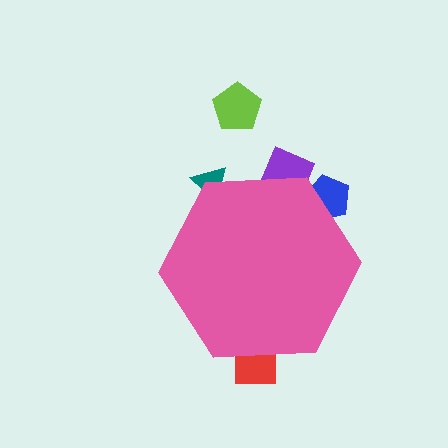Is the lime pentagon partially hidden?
No, the lime pentagon is fully visible.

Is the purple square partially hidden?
Yes, the purple square is partially hidden behind the pink hexagon.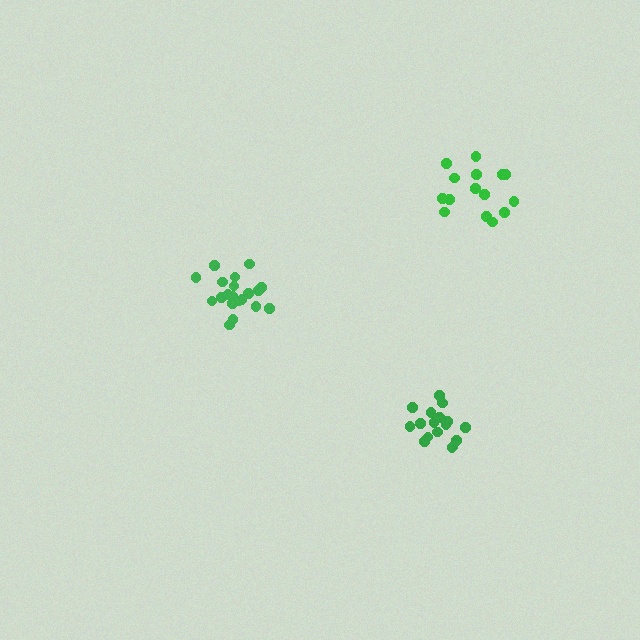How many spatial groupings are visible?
There are 3 spatial groupings.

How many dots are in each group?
Group 1: 20 dots, Group 2: 15 dots, Group 3: 17 dots (52 total).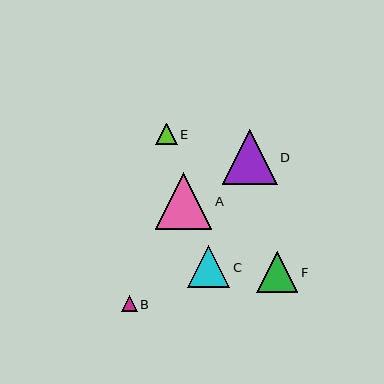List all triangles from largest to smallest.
From largest to smallest: A, D, C, F, E, B.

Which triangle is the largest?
Triangle A is the largest with a size of approximately 56 pixels.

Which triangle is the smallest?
Triangle B is the smallest with a size of approximately 16 pixels.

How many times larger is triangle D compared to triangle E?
Triangle D is approximately 2.6 times the size of triangle E.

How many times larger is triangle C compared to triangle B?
Triangle C is approximately 2.7 times the size of triangle B.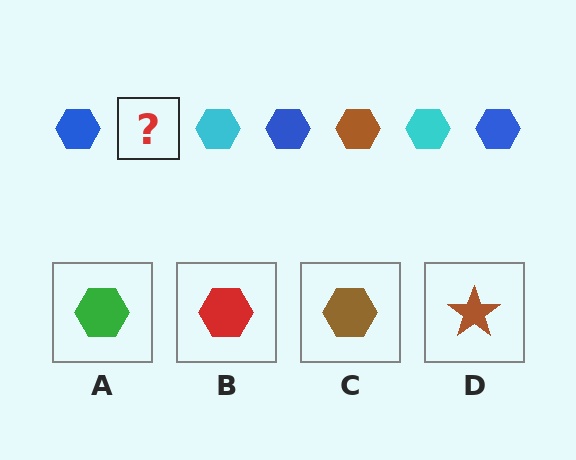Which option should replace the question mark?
Option C.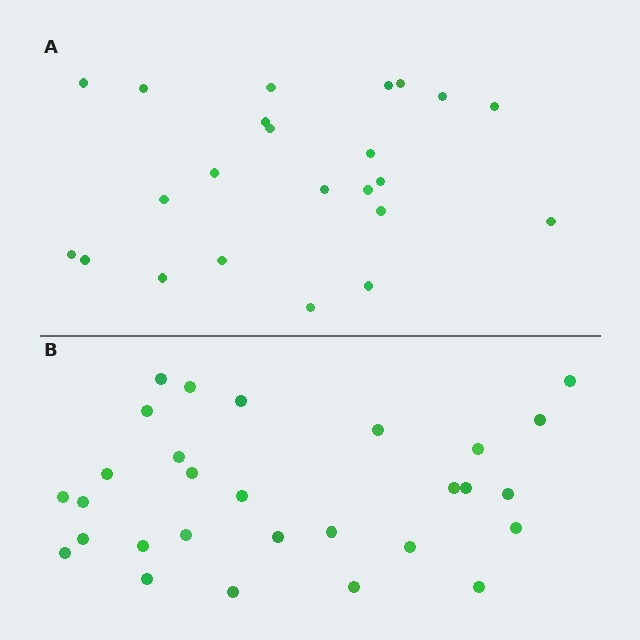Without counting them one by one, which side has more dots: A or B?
Region B (the bottom region) has more dots.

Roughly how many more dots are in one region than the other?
Region B has about 6 more dots than region A.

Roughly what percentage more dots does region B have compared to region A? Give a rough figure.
About 25% more.